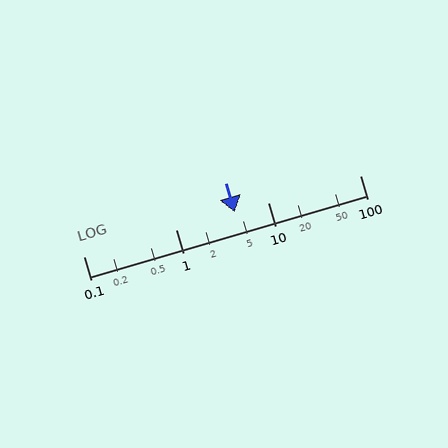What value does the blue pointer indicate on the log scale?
The pointer indicates approximately 4.4.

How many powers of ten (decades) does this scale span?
The scale spans 3 decades, from 0.1 to 100.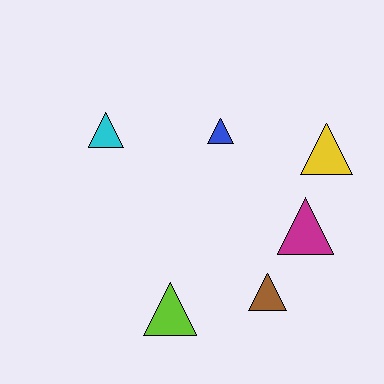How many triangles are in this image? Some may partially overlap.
There are 6 triangles.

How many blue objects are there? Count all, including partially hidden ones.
There is 1 blue object.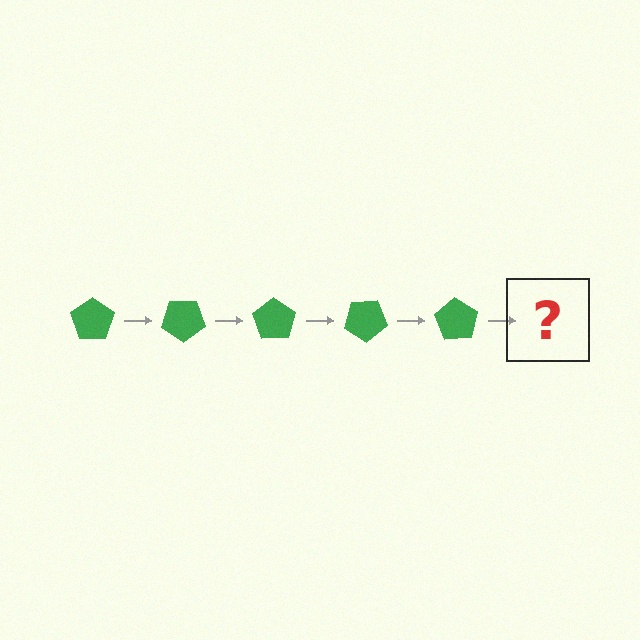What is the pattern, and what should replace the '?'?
The pattern is that the pentagon rotates 35 degrees each step. The '?' should be a green pentagon rotated 175 degrees.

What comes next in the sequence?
The next element should be a green pentagon rotated 175 degrees.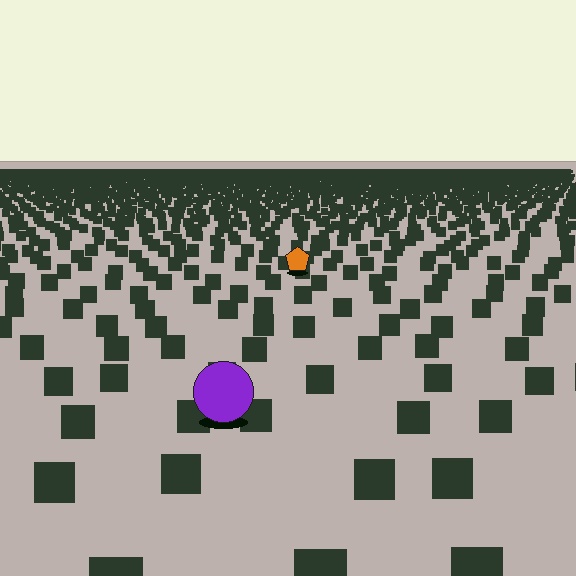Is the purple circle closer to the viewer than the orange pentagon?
Yes. The purple circle is closer — you can tell from the texture gradient: the ground texture is coarser near it.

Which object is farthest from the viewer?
The orange pentagon is farthest from the viewer. It appears smaller and the ground texture around it is denser.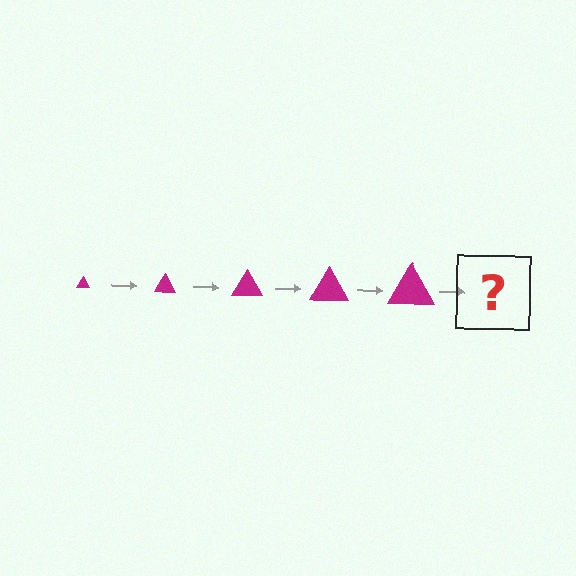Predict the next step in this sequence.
The next step is a magenta triangle, larger than the previous one.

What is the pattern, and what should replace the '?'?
The pattern is that the triangle gets progressively larger each step. The '?' should be a magenta triangle, larger than the previous one.